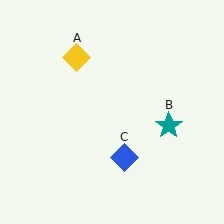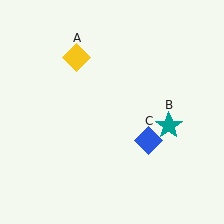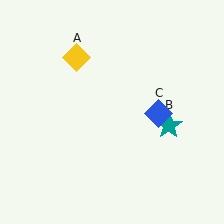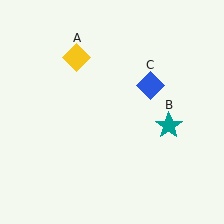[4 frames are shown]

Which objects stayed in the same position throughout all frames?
Yellow diamond (object A) and teal star (object B) remained stationary.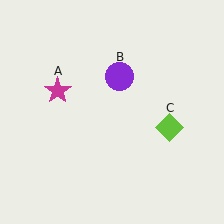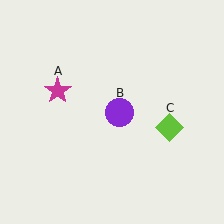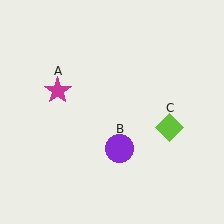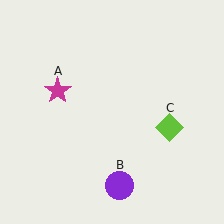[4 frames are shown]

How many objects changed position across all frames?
1 object changed position: purple circle (object B).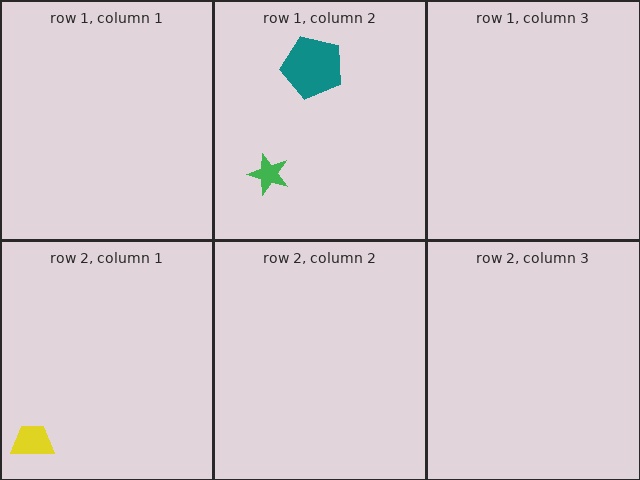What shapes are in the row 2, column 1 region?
The yellow trapezoid.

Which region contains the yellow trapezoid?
The row 2, column 1 region.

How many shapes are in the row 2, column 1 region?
1.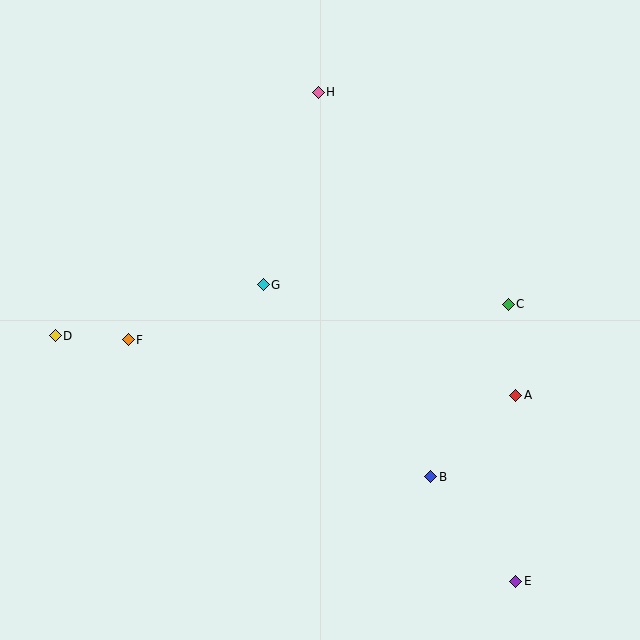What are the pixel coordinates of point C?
Point C is at (508, 304).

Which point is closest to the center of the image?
Point G at (263, 285) is closest to the center.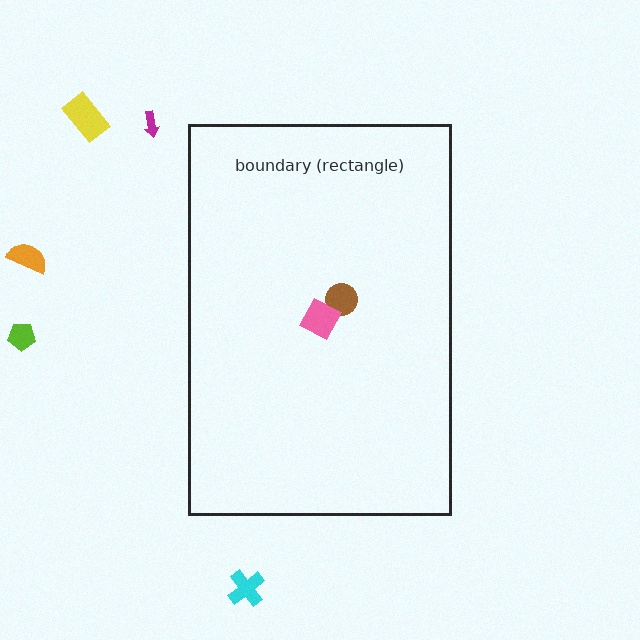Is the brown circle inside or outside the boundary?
Inside.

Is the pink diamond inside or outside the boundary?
Inside.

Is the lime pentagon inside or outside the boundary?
Outside.